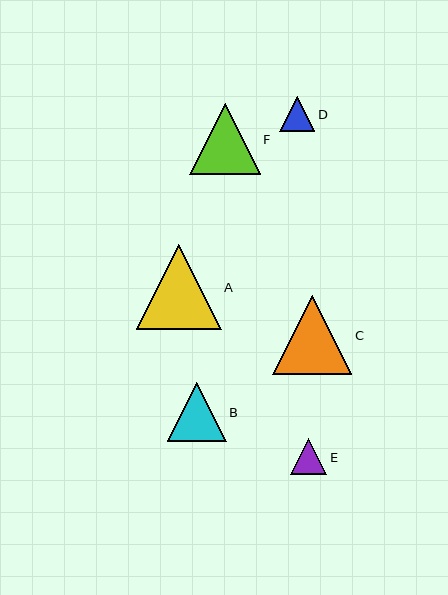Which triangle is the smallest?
Triangle D is the smallest with a size of approximately 35 pixels.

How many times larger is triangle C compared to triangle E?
Triangle C is approximately 2.2 times the size of triangle E.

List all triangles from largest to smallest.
From largest to smallest: A, C, F, B, E, D.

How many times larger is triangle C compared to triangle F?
Triangle C is approximately 1.1 times the size of triangle F.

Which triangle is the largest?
Triangle A is the largest with a size of approximately 85 pixels.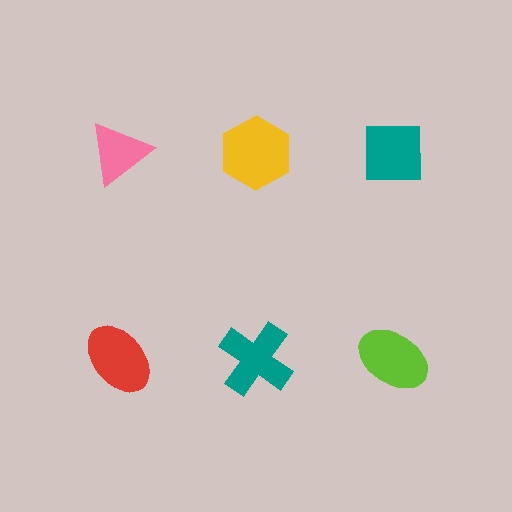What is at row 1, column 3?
A teal square.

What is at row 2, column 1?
A red ellipse.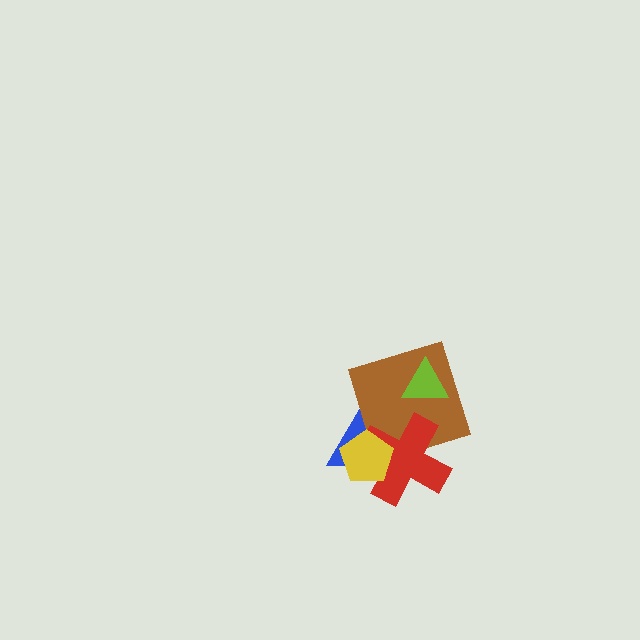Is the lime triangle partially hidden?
No, no other shape covers it.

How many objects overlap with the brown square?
3 objects overlap with the brown square.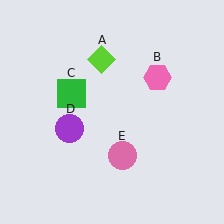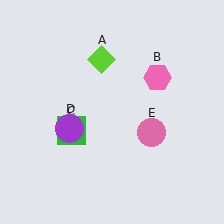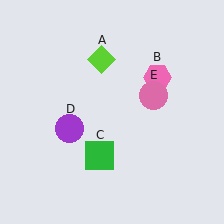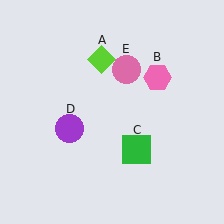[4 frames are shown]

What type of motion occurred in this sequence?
The green square (object C), pink circle (object E) rotated counterclockwise around the center of the scene.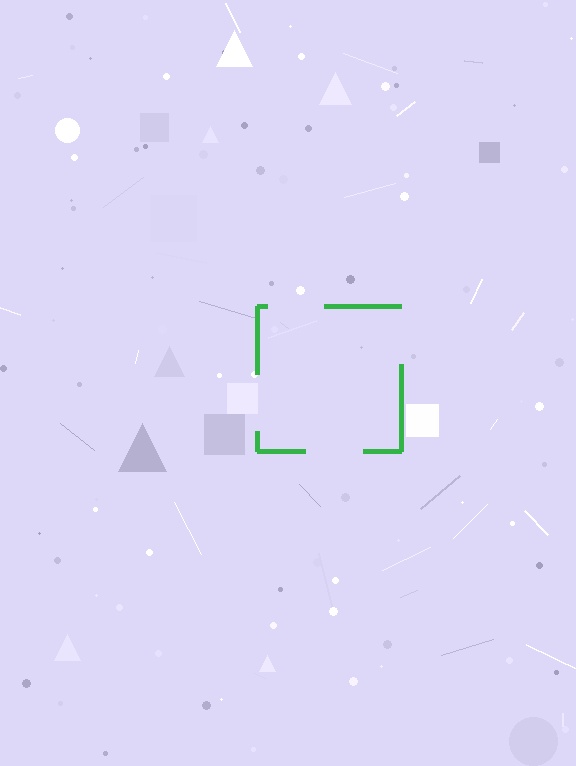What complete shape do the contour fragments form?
The contour fragments form a square.